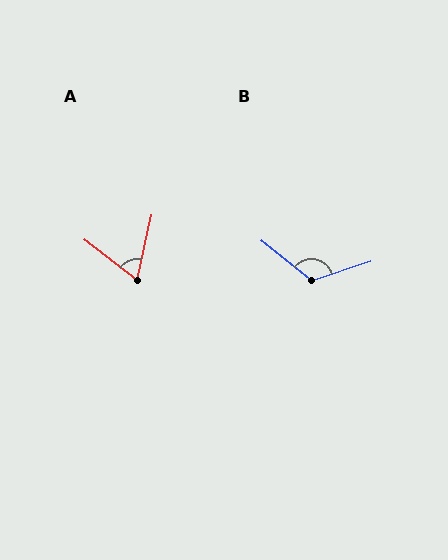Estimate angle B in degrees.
Approximately 123 degrees.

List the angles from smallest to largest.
A (65°), B (123°).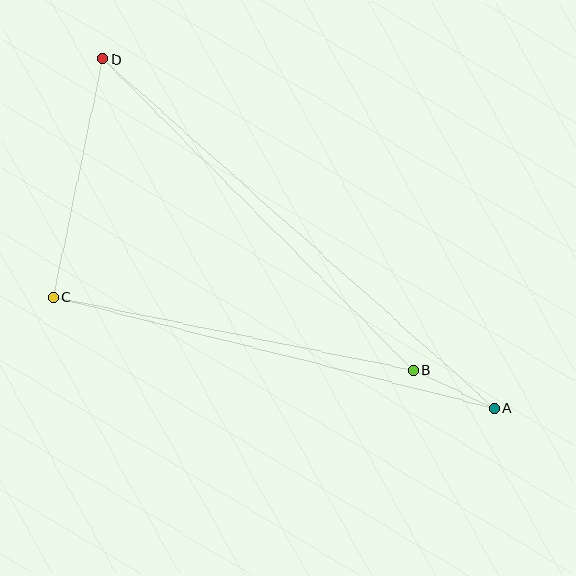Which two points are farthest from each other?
Points A and D are farthest from each other.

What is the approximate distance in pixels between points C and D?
The distance between C and D is approximately 243 pixels.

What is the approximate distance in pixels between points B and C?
The distance between B and C is approximately 367 pixels.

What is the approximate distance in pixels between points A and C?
The distance between A and C is approximately 455 pixels.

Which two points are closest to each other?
Points A and B are closest to each other.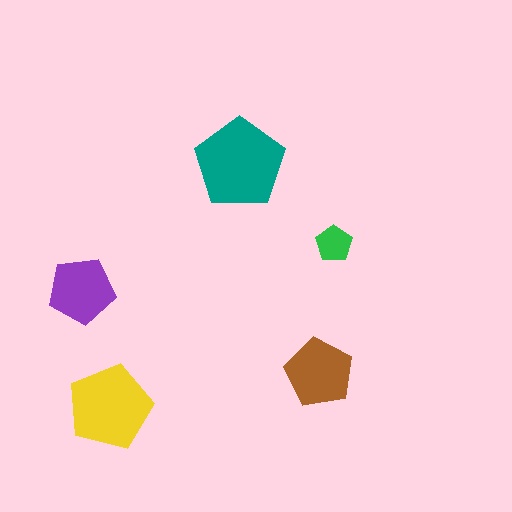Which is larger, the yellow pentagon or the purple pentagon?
The yellow one.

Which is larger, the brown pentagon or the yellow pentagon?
The yellow one.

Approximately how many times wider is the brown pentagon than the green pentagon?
About 2 times wider.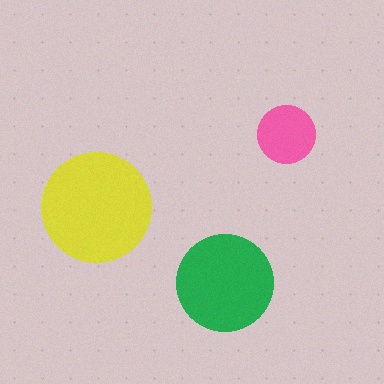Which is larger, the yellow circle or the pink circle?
The yellow one.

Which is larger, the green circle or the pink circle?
The green one.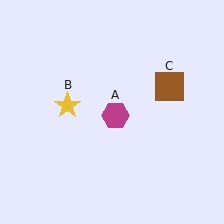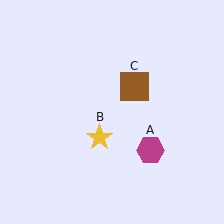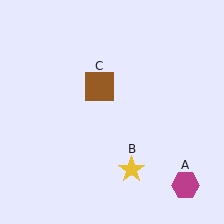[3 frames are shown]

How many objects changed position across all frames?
3 objects changed position: magenta hexagon (object A), yellow star (object B), brown square (object C).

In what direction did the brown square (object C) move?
The brown square (object C) moved left.